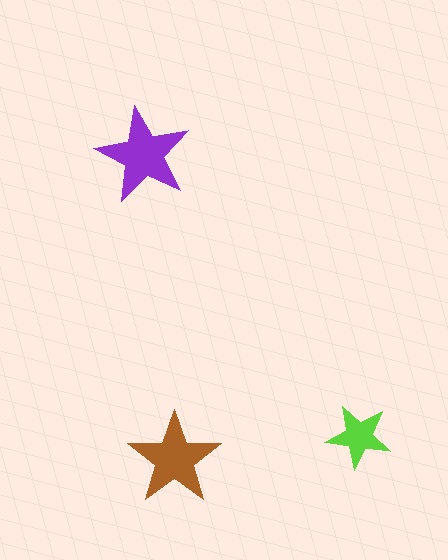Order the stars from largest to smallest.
the purple one, the brown one, the lime one.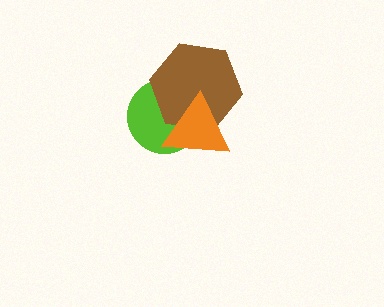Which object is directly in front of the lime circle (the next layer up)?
The brown hexagon is directly in front of the lime circle.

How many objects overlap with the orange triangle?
2 objects overlap with the orange triangle.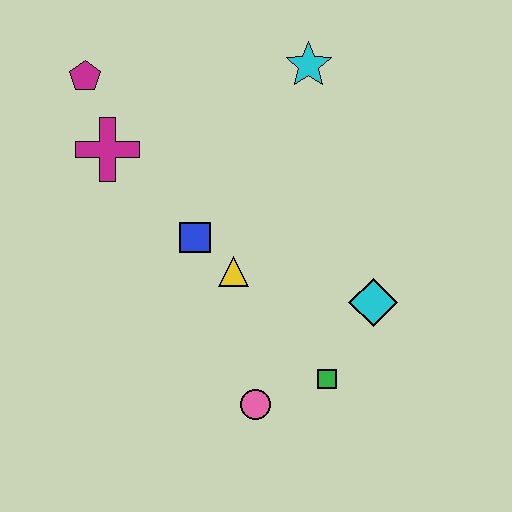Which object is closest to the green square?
The pink circle is closest to the green square.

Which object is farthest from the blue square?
The cyan star is farthest from the blue square.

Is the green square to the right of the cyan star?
Yes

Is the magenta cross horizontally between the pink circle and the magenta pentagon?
Yes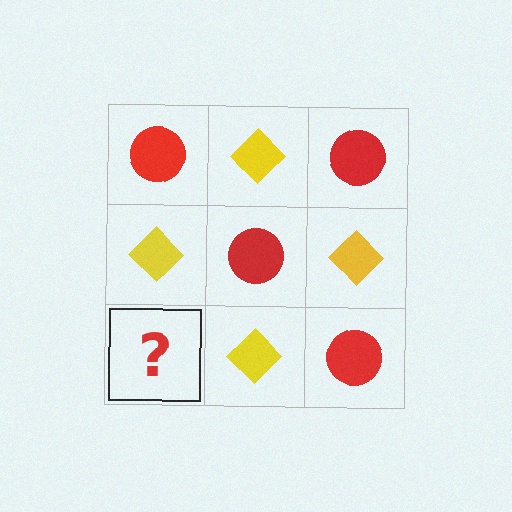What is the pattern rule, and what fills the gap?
The rule is that it alternates red circle and yellow diamond in a checkerboard pattern. The gap should be filled with a red circle.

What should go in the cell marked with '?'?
The missing cell should contain a red circle.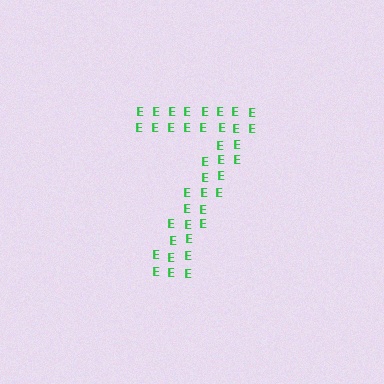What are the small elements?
The small elements are letter E's.